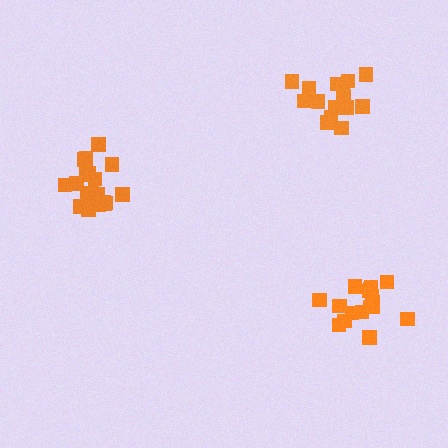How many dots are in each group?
Group 1: 16 dots, Group 2: 19 dots, Group 3: 17 dots (52 total).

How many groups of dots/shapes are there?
There are 3 groups.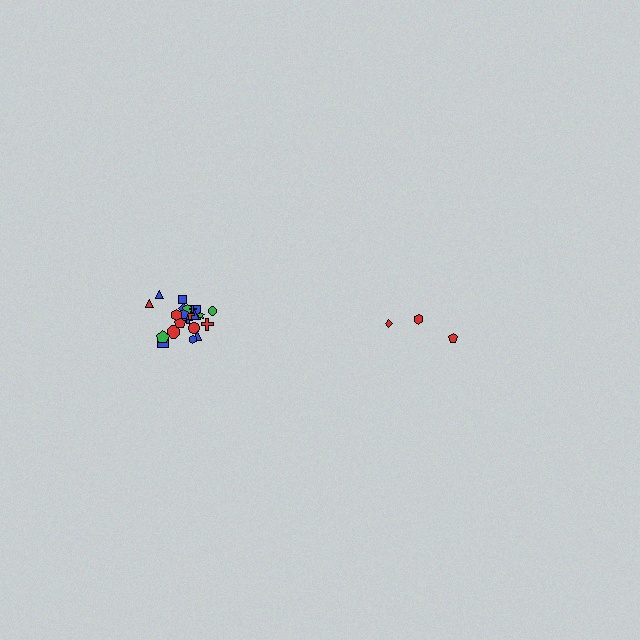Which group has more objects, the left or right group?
The left group.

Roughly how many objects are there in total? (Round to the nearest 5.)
Roughly 25 objects in total.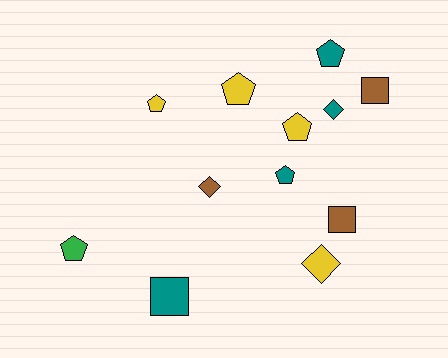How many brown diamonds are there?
There is 1 brown diamond.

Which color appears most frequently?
Teal, with 4 objects.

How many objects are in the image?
There are 12 objects.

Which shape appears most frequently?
Pentagon, with 6 objects.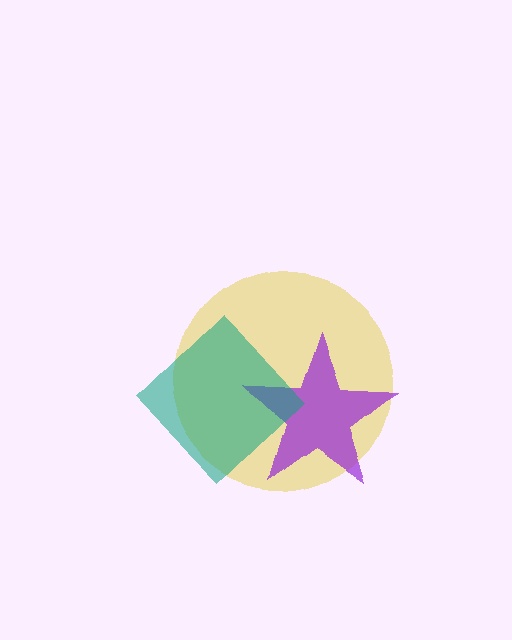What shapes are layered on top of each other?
The layered shapes are: a yellow circle, a purple star, a teal diamond.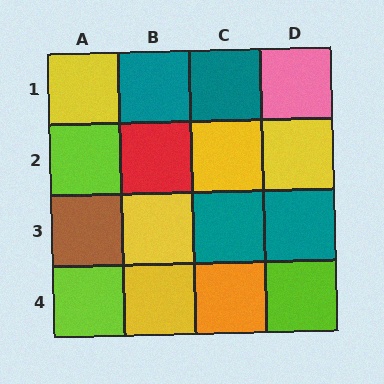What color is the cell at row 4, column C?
Orange.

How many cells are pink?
1 cell is pink.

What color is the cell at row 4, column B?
Yellow.